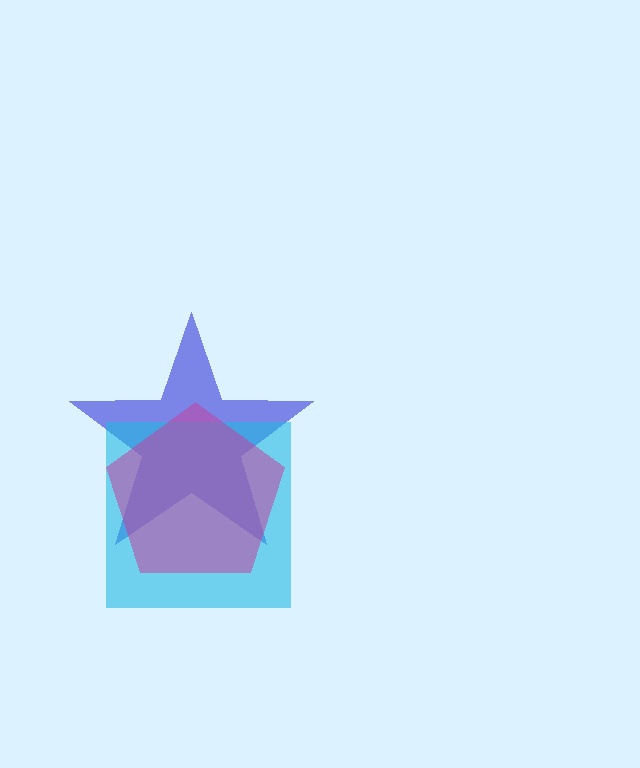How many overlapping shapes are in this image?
There are 3 overlapping shapes in the image.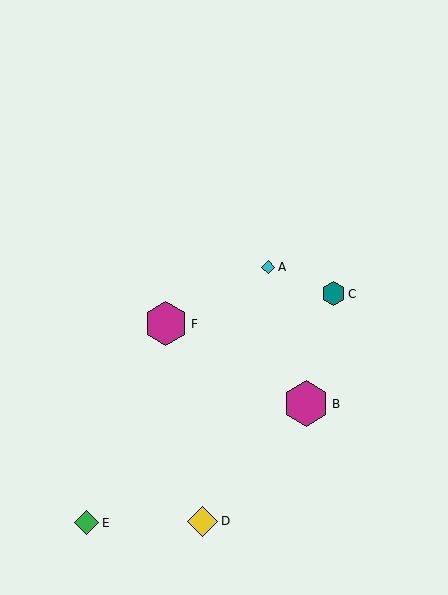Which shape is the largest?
The magenta hexagon (labeled B) is the largest.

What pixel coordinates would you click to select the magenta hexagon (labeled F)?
Click at (166, 324) to select the magenta hexagon F.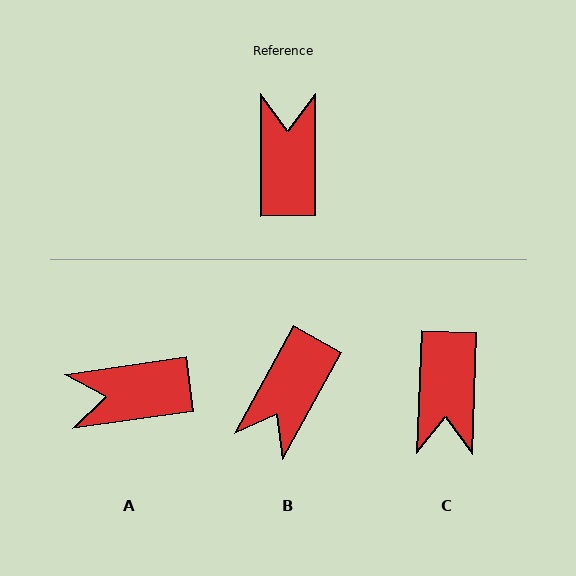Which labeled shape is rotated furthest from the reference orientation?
C, about 178 degrees away.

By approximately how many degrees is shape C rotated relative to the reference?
Approximately 178 degrees counter-clockwise.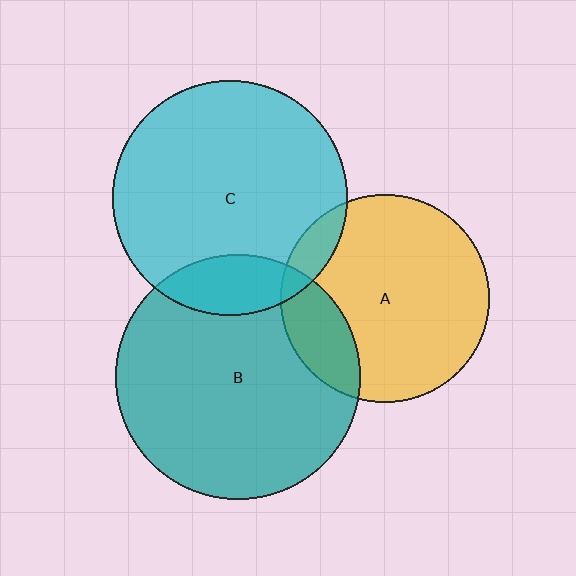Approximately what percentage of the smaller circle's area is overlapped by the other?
Approximately 15%.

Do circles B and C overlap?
Yes.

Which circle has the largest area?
Circle B (teal).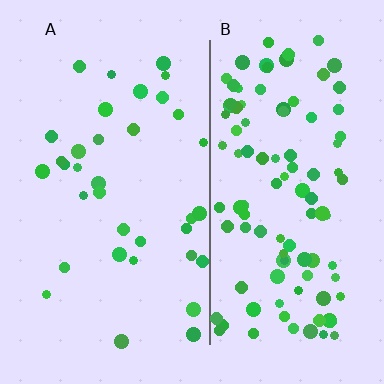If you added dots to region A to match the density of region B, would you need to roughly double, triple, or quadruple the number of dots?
Approximately triple.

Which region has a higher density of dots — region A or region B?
B (the right).